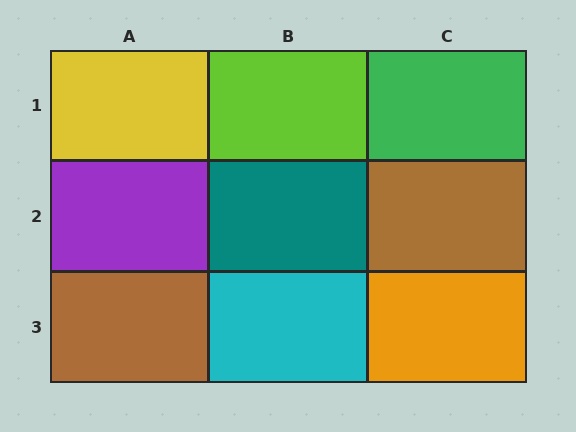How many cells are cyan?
1 cell is cyan.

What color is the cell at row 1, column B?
Lime.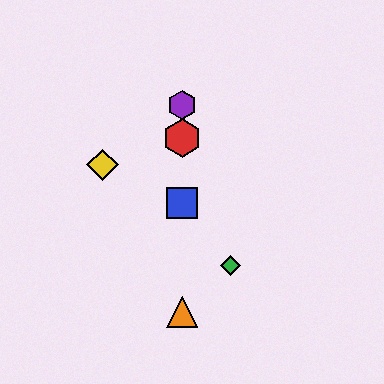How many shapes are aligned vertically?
4 shapes (the red hexagon, the blue square, the purple hexagon, the orange triangle) are aligned vertically.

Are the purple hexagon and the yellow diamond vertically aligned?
No, the purple hexagon is at x≈182 and the yellow diamond is at x≈103.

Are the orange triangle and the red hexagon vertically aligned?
Yes, both are at x≈182.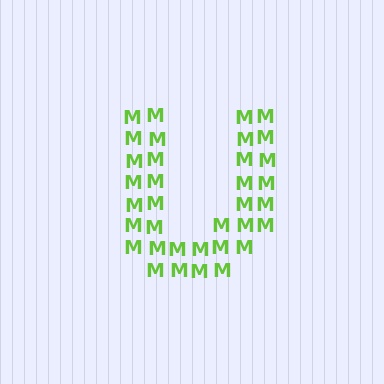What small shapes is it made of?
It is made of small letter M's.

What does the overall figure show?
The overall figure shows the letter U.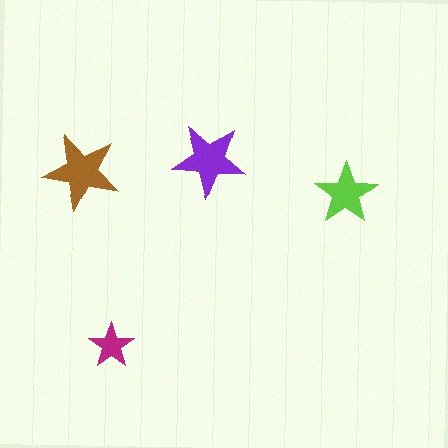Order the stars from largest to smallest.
the brown one, the purple one, the lime one, the magenta one.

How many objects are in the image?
There are 4 objects in the image.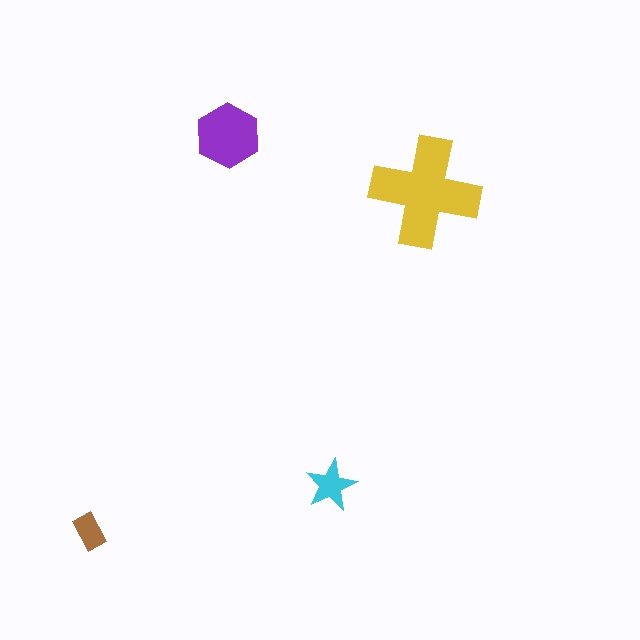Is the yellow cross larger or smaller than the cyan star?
Larger.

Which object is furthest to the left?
The brown rectangle is leftmost.